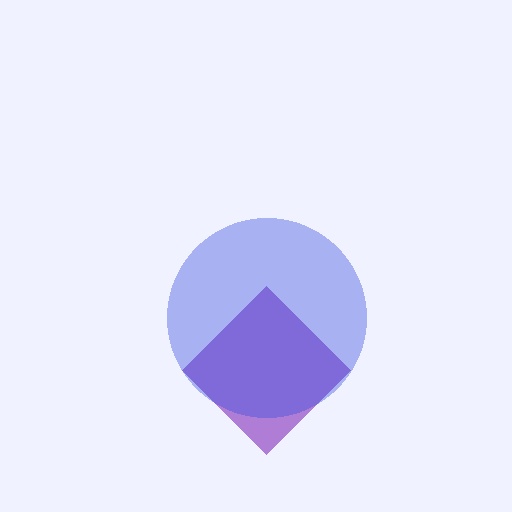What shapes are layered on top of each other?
The layered shapes are: a purple diamond, a blue circle.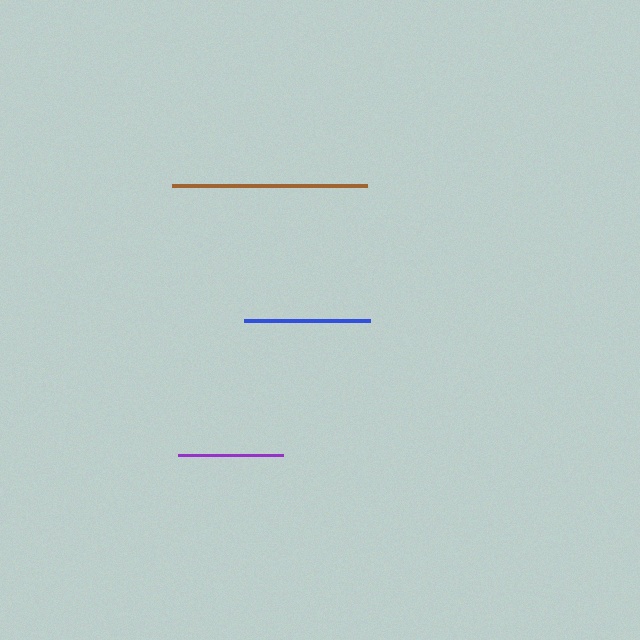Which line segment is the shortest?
The purple line is the shortest at approximately 105 pixels.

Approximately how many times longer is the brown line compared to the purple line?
The brown line is approximately 1.9 times the length of the purple line.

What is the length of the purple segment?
The purple segment is approximately 105 pixels long.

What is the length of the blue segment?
The blue segment is approximately 126 pixels long.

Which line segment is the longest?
The brown line is the longest at approximately 195 pixels.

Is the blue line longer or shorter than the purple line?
The blue line is longer than the purple line.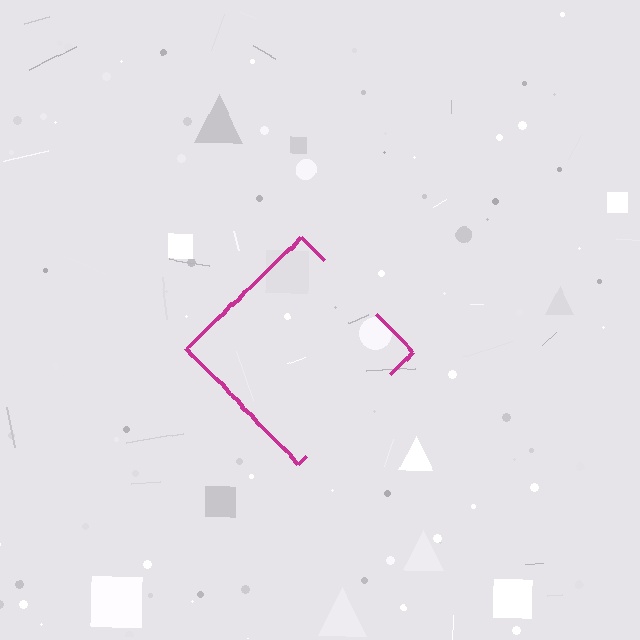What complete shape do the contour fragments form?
The contour fragments form a diamond.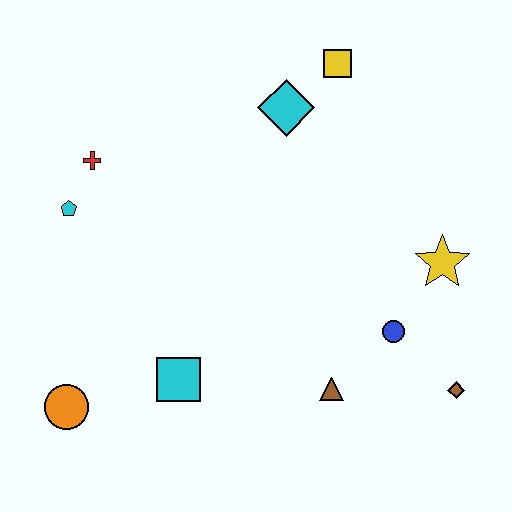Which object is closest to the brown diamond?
The blue circle is closest to the brown diamond.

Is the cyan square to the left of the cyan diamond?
Yes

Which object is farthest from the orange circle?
The yellow square is farthest from the orange circle.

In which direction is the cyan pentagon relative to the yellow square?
The cyan pentagon is to the left of the yellow square.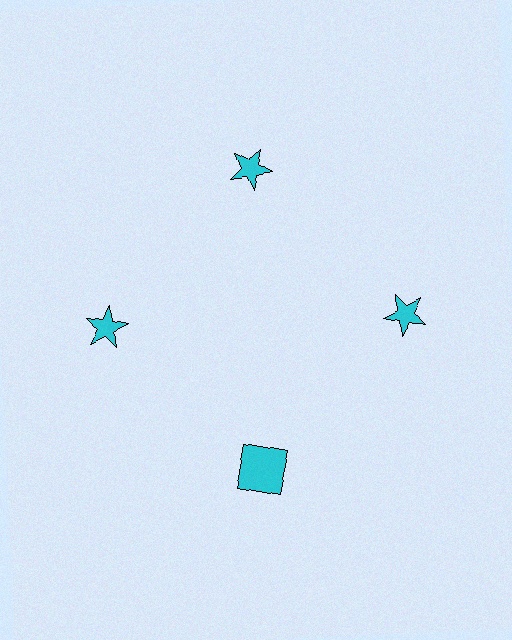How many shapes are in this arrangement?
There are 4 shapes arranged in a ring pattern.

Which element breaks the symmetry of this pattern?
The cyan square at roughly the 6 o'clock position breaks the symmetry. All other shapes are cyan stars.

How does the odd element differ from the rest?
It has a different shape: square instead of star.